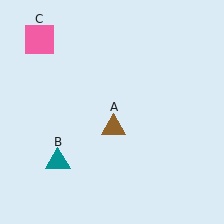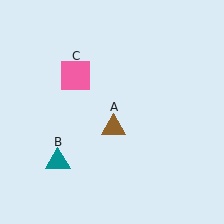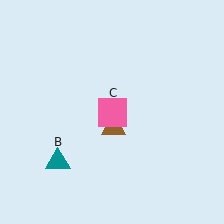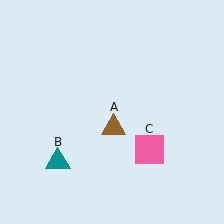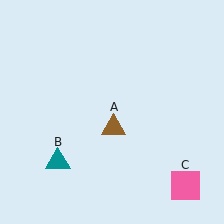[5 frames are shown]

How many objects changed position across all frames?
1 object changed position: pink square (object C).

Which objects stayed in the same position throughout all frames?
Brown triangle (object A) and teal triangle (object B) remained stationary.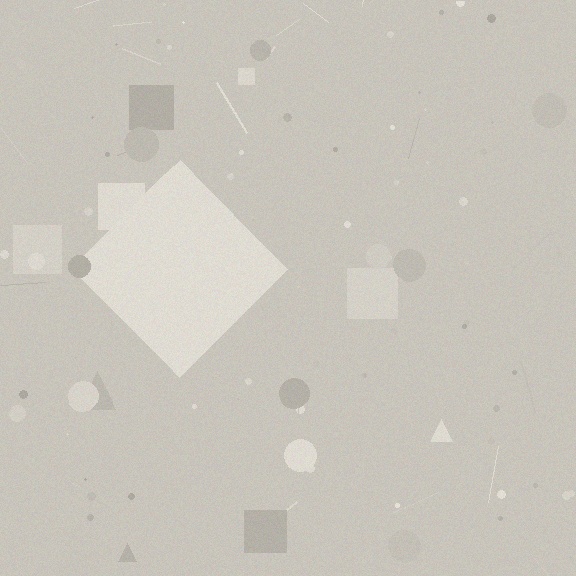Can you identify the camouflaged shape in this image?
The camouflaged shape is a diamond.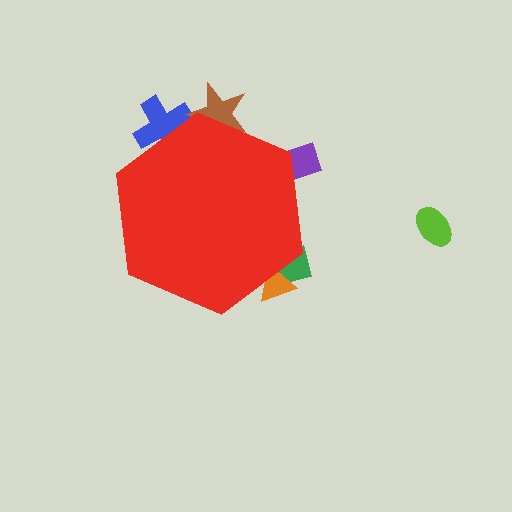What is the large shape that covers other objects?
A red hexagon.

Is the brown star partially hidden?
Yes, the brown star is partially hidden behind the red hexagon.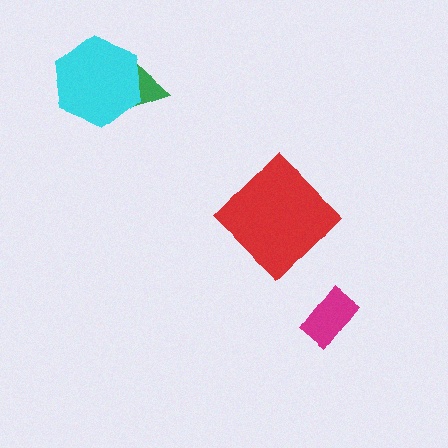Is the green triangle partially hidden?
Yes, it is partially covered by another shape.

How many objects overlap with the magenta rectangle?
0 objects overlap with the magenta rectangle.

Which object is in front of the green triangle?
The cyan hexagon is in front of the green triangle.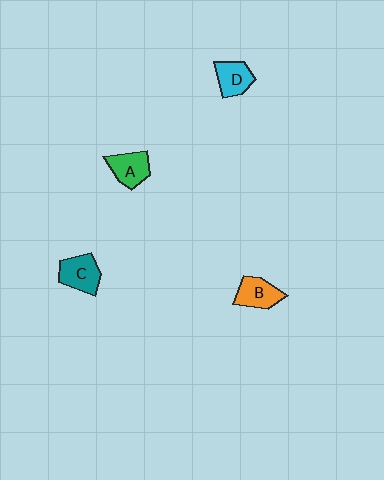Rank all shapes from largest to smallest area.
From largest to smallest: C (teal), B (orange), A (green), D (cyan).